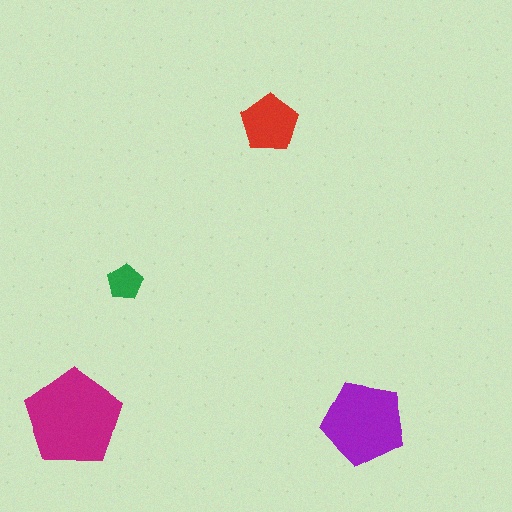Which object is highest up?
The red pentagon is topmost.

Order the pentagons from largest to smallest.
the magenta one, the purple one, the red one, the green one.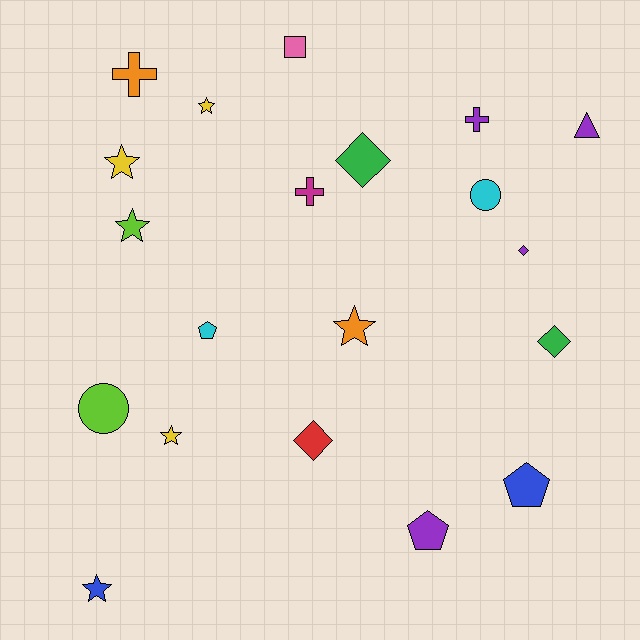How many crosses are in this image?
There are 3 crosses.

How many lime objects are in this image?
There are 2 lime objects.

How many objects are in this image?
There are 20 objects.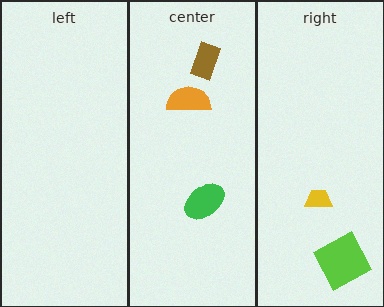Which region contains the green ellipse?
The center region.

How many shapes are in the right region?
2.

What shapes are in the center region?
The orange semicircle, the brown rectangle, the green ellipse.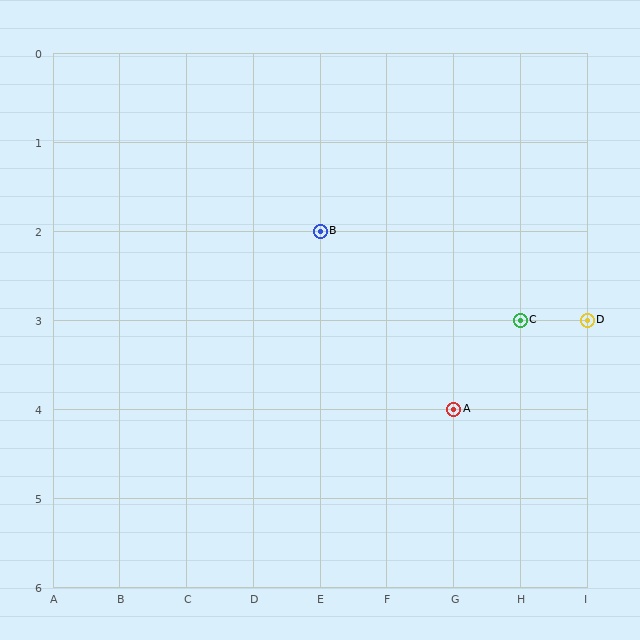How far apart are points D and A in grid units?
Points D and A are 2 columns and 1 row apart (about 2.2 grid units diagonally).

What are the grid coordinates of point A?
Point A is at grid coordinates (G, 4).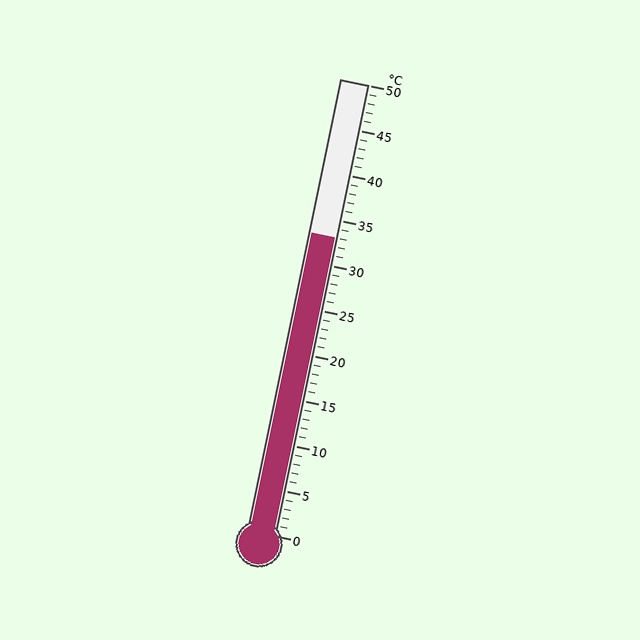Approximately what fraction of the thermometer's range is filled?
The thermometer is filled to approximately 65% of its range.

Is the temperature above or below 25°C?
The temperature is above 25°C.